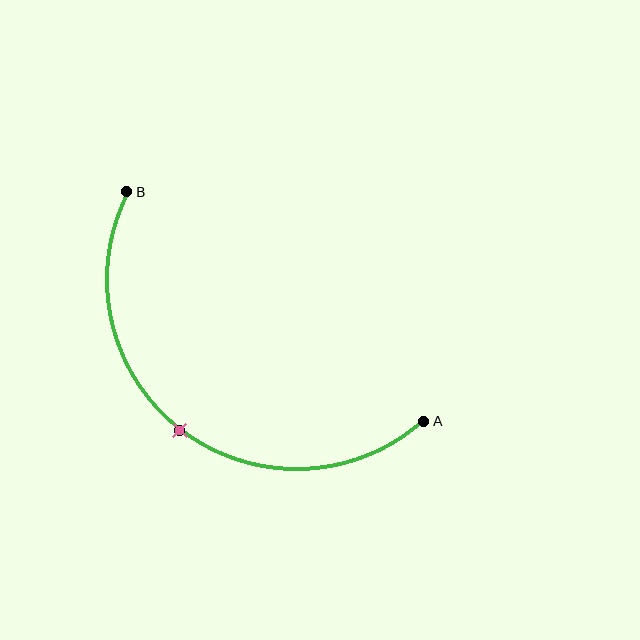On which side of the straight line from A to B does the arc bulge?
The arc bulges below and to the left of the straight line connecting A and B.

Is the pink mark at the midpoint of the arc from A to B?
Yes. The pink mark lies on the arc at equal arc-length from both A and B — it is the arc midpoint.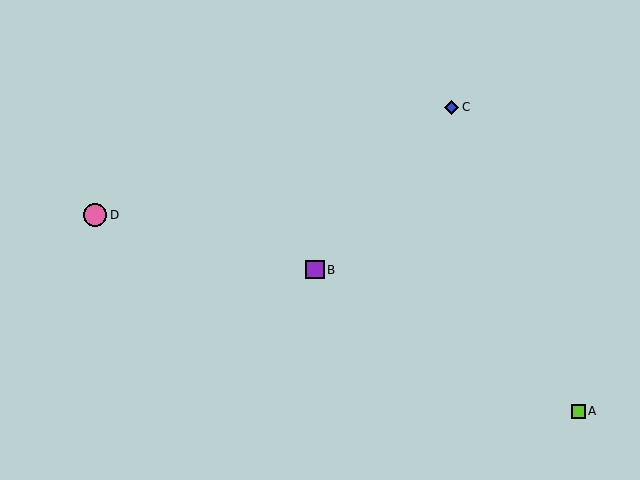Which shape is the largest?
The pink circle (labeled D) is the largest.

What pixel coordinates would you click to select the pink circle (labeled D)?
Click at (95, 215) to select the pink circle D.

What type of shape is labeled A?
Shape A is a lime square.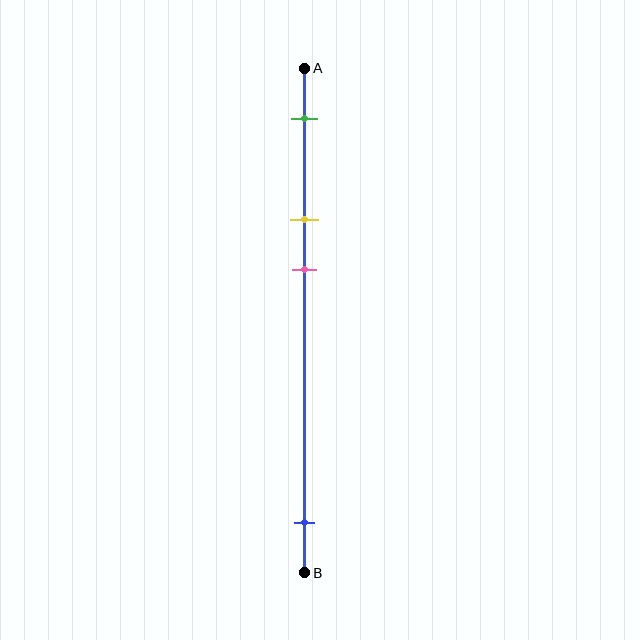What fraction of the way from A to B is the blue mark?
The blue mark is approximately 90% (0.9) of the way from A to B.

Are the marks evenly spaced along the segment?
No, the marks are not evenly spaced.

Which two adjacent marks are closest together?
The yellow and pink marks are the closest adjacent pair.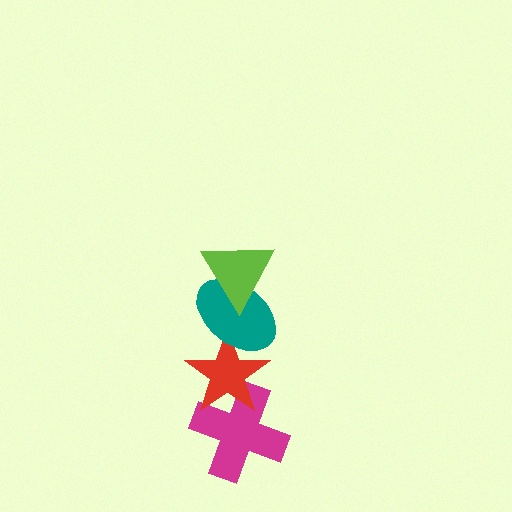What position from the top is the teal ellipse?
The teal ellipse is 2nd from the top.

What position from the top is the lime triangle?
The lime triangle is 1st from the top.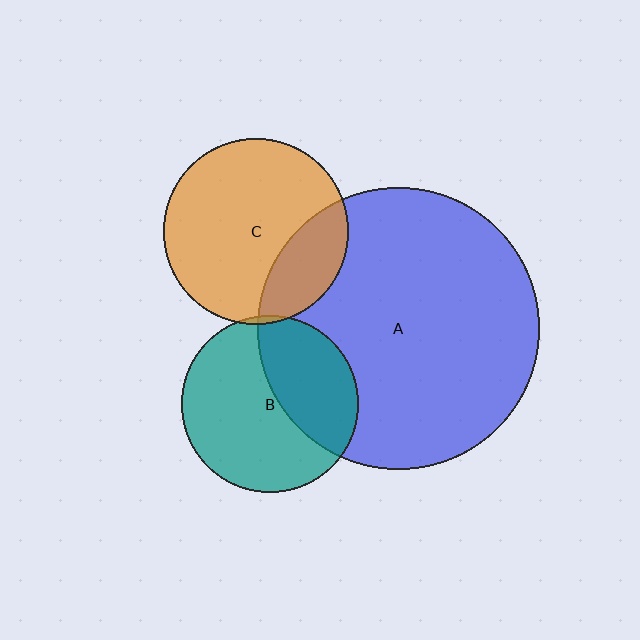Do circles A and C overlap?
Yes.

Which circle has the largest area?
Circle A (blue).